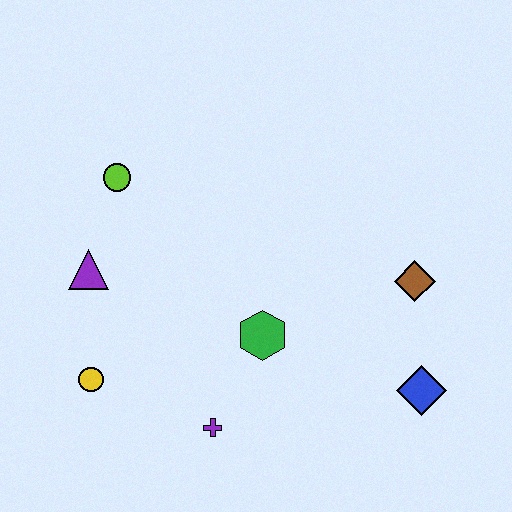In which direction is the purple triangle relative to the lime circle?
The purple triangle is below the lime circle.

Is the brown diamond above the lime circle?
No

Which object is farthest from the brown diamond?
The yellow circle is farthest from the brown diamond.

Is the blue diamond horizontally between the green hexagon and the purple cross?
No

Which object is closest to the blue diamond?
The brown diamond is closest to the blue diamond.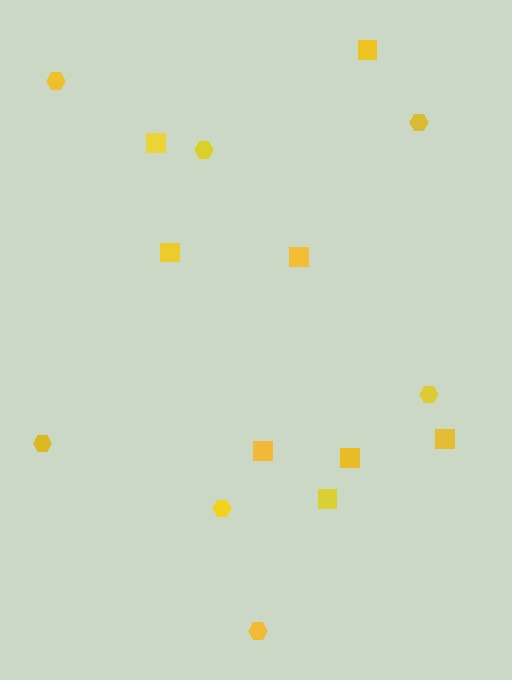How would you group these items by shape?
There are 2 groups: one group of squares (8) and one group of hexagons (7).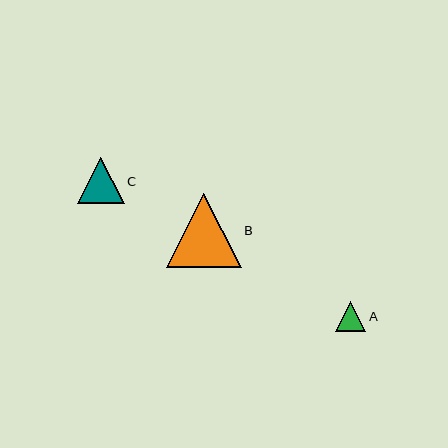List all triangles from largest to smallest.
From largest to smallest: B, C, A.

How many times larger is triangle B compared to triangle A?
Triangle B is approximately 2.4 times the size of triangle A.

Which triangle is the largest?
Triangle B is the largest with a size of approximately 74 pixels.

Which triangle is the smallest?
Triangle A is the smallest with a size of approximately 30 pixels.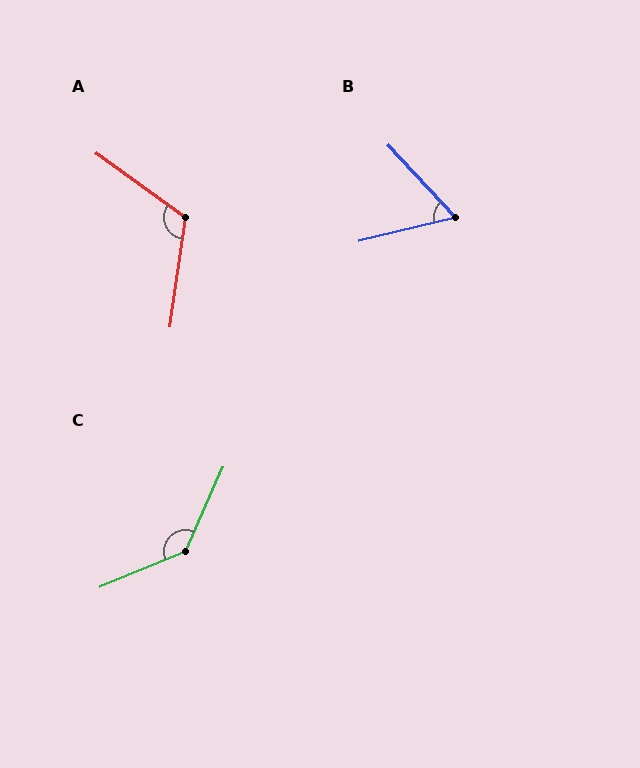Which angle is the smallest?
B, at approximately 61 degrees.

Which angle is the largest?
C, at approximately 137 degrees.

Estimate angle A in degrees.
Approximately 118 degrees.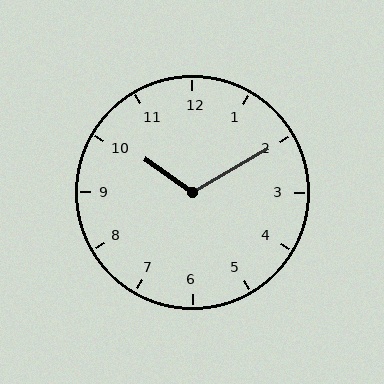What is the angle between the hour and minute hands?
Approximately 115 degrees.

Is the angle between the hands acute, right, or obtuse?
It is obtuse.